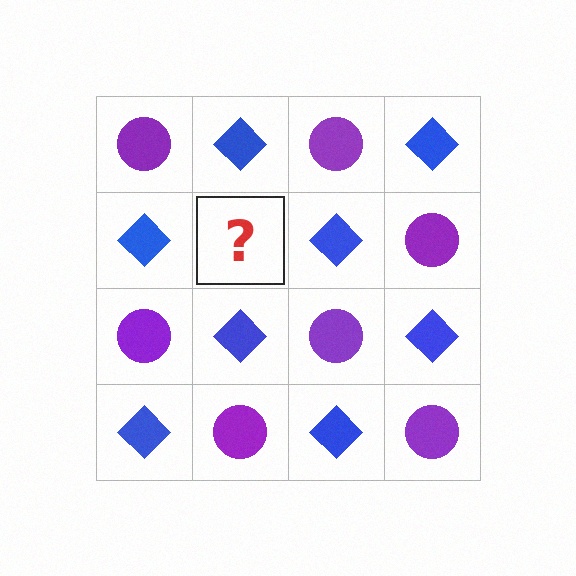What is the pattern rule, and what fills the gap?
The rule is that it alternates purple circle and blue diamond in a checkerboard pattern. The gap should be filled with a purple circle.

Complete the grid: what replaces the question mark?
The question mark should be replaced with a purple circle.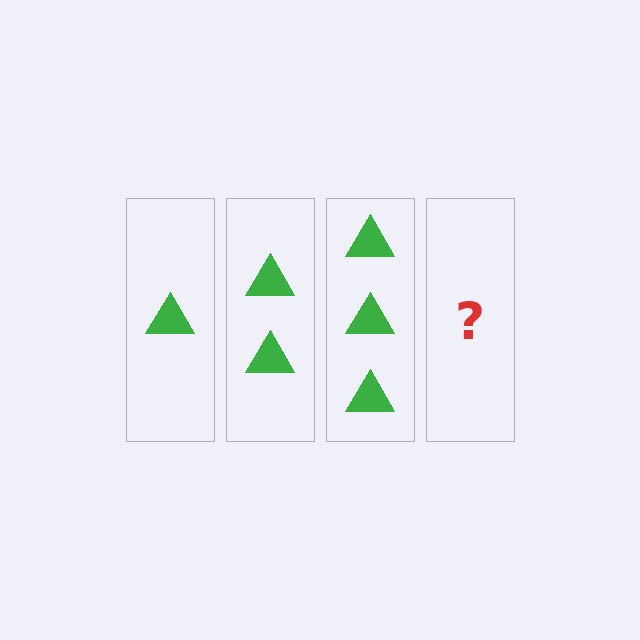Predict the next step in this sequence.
The next step is 4 triangles.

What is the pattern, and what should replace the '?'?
The pattern is that each step adds one more triangle. The '?' should be 4 triangles.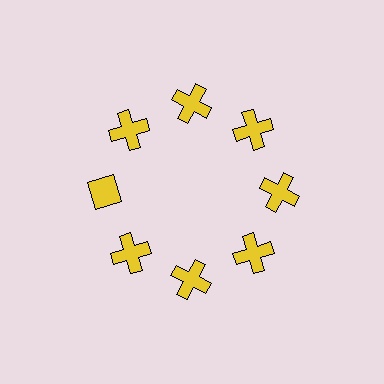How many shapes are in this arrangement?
There are 8 shapes arranged in a ring pattern.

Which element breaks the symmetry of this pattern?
The yellow diamond at roughly the 9 o'clock position breaks the symmetry. All other shapes are yellow crosses.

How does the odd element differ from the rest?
It has a different shape: diamond instead of cross.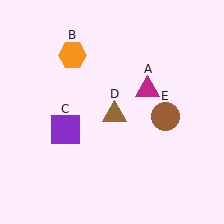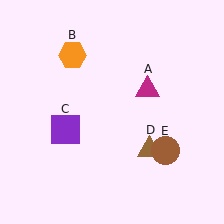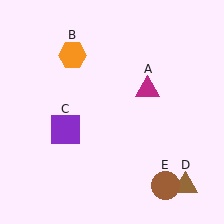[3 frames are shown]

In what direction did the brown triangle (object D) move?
The brown triangle (object D) moved down and to the right.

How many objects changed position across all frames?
2 objects changed position: brown triangle (object D), brown circle (object E).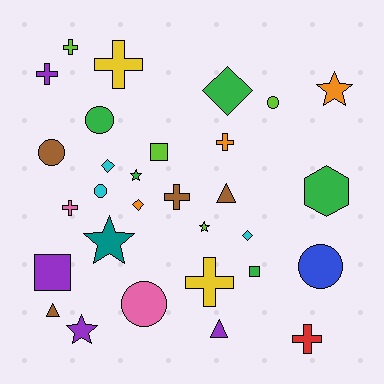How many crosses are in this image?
There are 8 crosses.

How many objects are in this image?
There are 30 objects.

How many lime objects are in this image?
There are 4 lime objects.